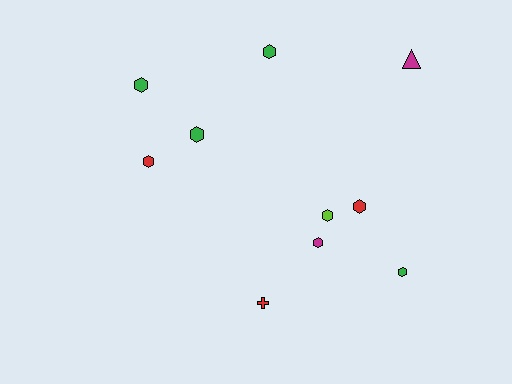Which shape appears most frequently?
Hexagon, with 8 objects.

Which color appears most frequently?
Green, with 4 objects.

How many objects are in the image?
There are 10 objects.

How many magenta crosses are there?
There are no magenta crosses.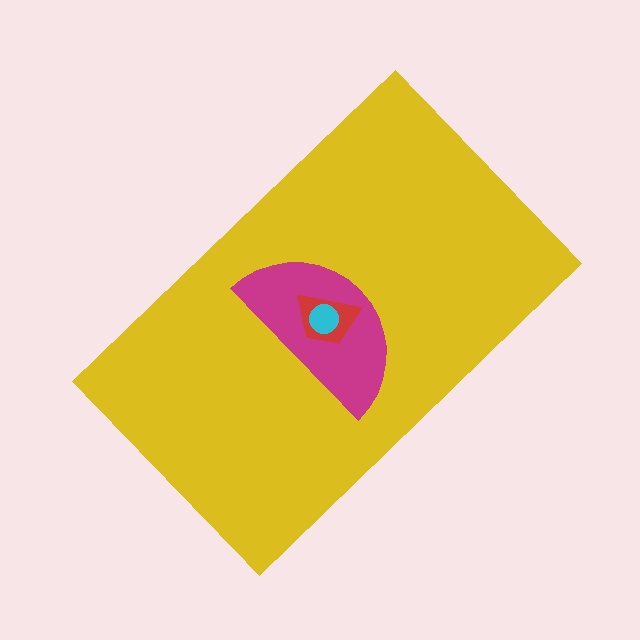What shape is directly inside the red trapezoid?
The cyan circle.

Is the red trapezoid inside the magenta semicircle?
Yes.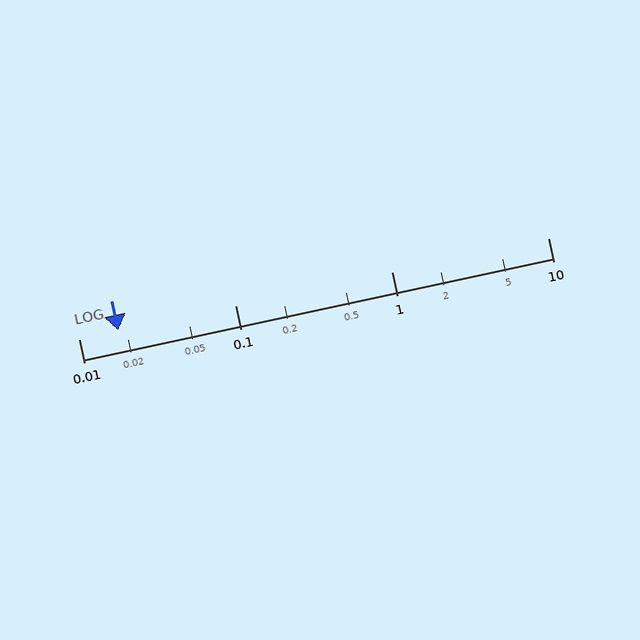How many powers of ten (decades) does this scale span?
The scale spans 3 decades, from 0.01 to 10.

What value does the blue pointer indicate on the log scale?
The pointer indicates approximately 0.018.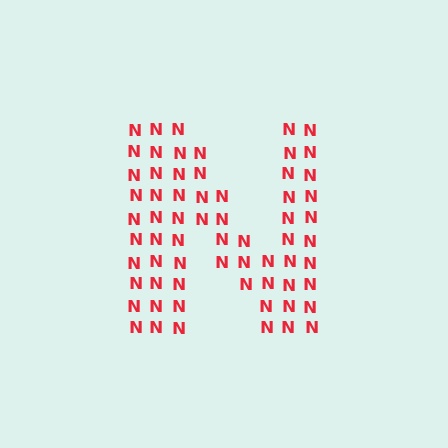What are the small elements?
The small elements are letter N's.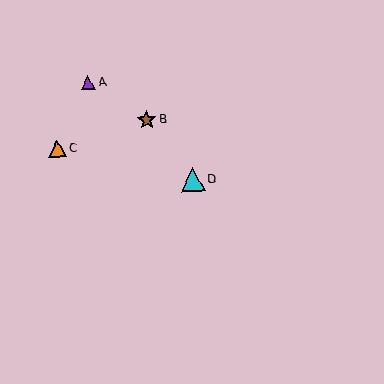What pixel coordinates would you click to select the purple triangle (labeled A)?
Click at (88, 83) to select the purple triangle A.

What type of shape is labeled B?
Shape B is a brown star.